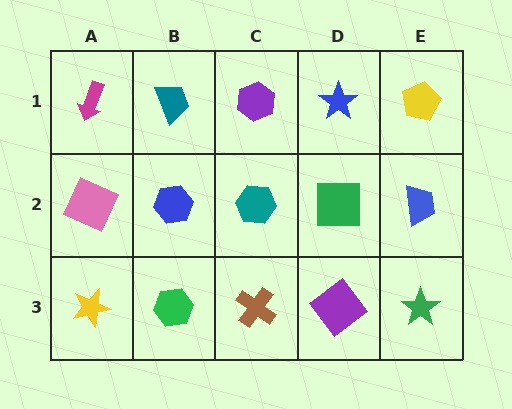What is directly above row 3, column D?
A green square.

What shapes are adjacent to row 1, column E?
A blue trapezoid (row 2, column E), a blue star (row 1, column D).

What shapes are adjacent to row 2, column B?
A teal trapezoid (row 1, column B), a green hexagon (row 3, column B), a pink square (row 2, column A), a teal hexagon (row 2, column C).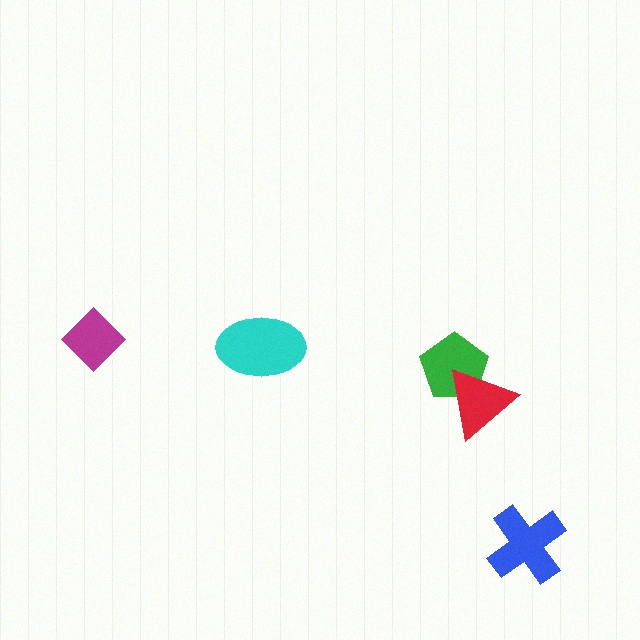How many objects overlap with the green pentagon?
1 object overlaps with the green pentagon.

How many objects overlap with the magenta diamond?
0 objects overlap with the magenta diamond.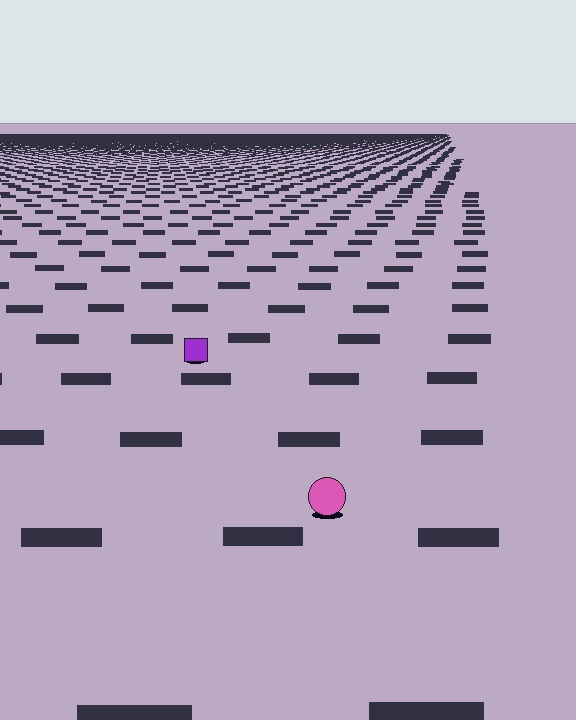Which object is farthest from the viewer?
The purple square is farthest from the viewer. It appears smaller and the ground texture around it is denser.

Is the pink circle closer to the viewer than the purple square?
Yes. The pink circle is closer — you can tell from the texture gradient: the ground texture is coarser near it.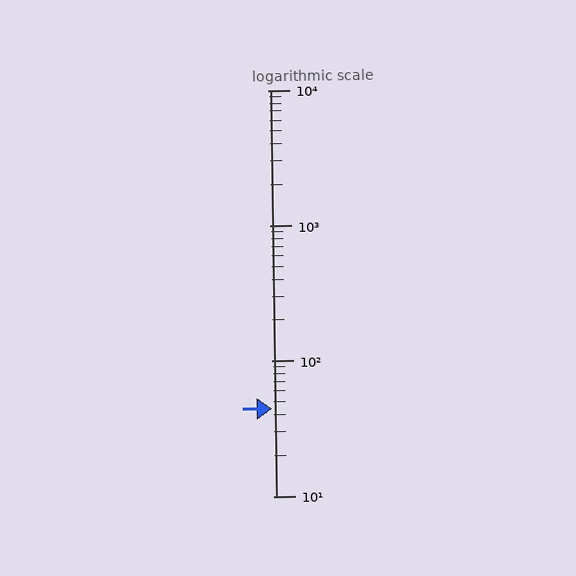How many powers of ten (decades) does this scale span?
The scale spans 3 decades, from 10 to 10000.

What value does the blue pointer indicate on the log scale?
The pointer indicates approximately 44.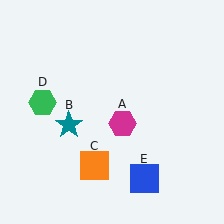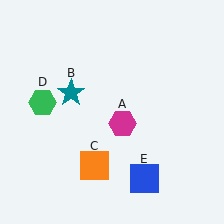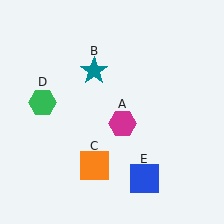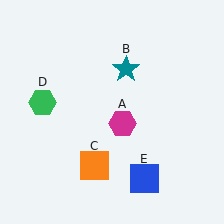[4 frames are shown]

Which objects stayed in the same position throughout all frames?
Magenta hexagon (object A) and orange square (object C) and green hexagon (object D) and blue square (object E) remained stationary.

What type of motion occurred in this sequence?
The teal star (object B) rotated clockwise around the center of the scene.